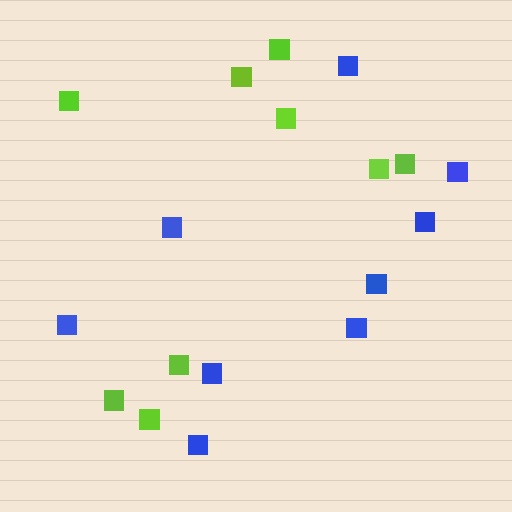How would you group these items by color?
There are 2 groups: one group of lime squares (9) and one group of blue squares (9).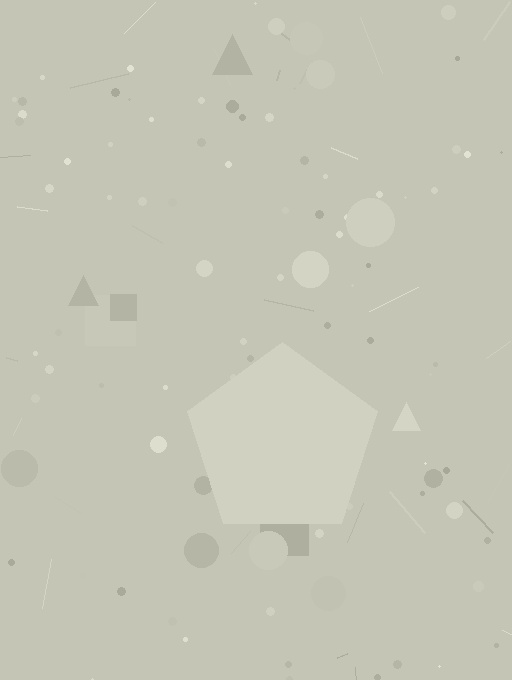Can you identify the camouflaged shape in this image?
The camouflaged shape is a pentagon.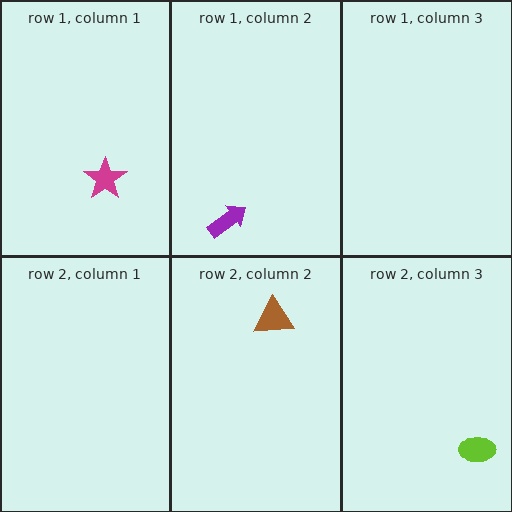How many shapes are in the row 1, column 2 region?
1.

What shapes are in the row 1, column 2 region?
The purple arrow.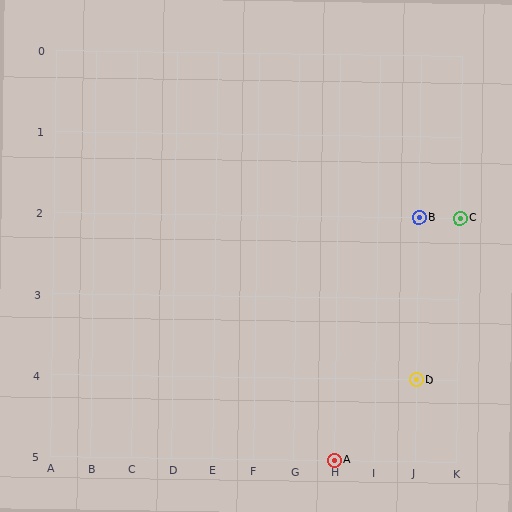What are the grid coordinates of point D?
Point D is at grid coordinates (J, 4).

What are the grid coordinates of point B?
Point B is at grid coordinates (J, 2).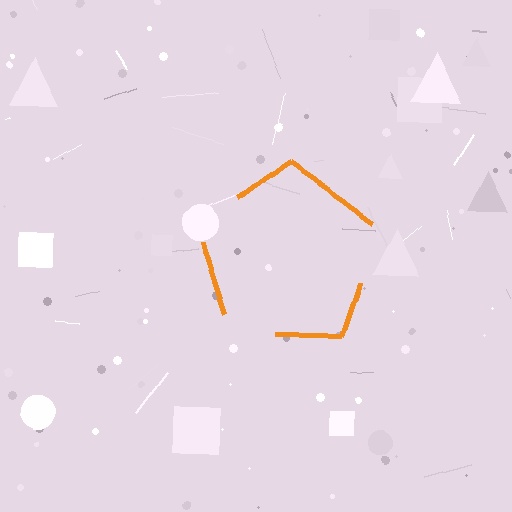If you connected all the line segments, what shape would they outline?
They would outline a pentagon.